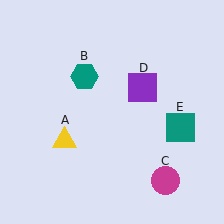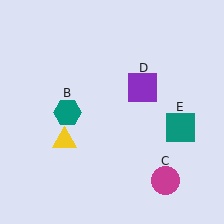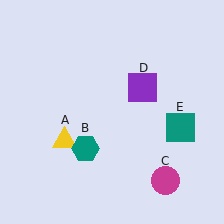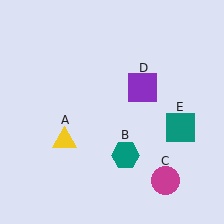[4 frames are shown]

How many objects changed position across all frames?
1 object changed position: teal hexagon (object B).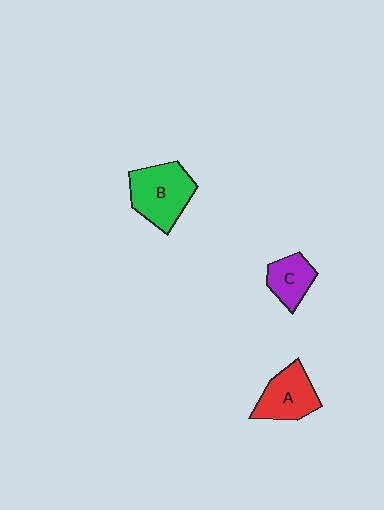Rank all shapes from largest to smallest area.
From largest to smallest: B (green), A (red), C (purple).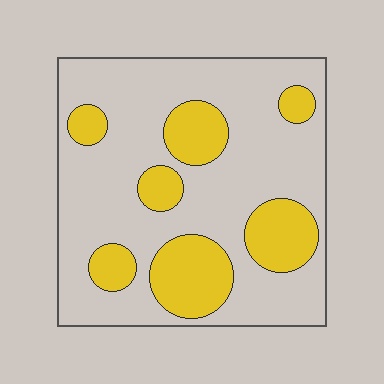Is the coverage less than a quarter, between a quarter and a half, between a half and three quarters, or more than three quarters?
Between a quarter and a half.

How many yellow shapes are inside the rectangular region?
7.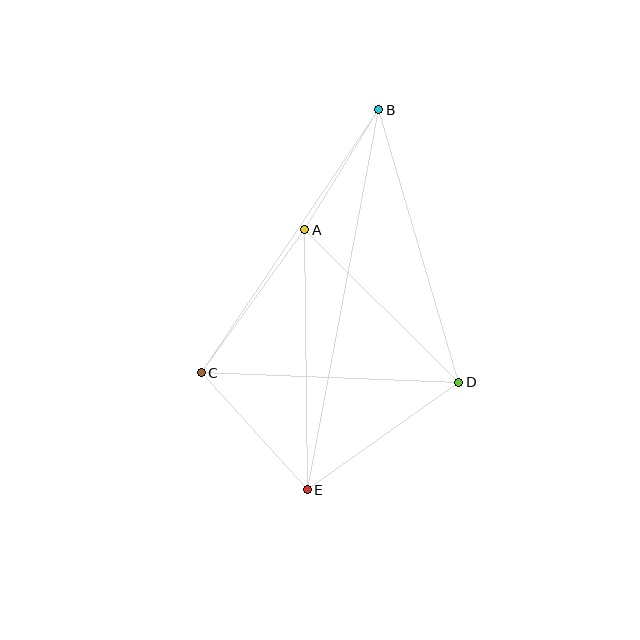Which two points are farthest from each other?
Points B and E are farthest from each other.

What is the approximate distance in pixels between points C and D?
The distance between C and D is approximately 257 pixels.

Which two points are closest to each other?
Points A and B are closest to each other.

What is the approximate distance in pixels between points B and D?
The distance between B and D is approximately 284 pixels.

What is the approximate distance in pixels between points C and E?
The distance between C and E is approximately 157 pixels.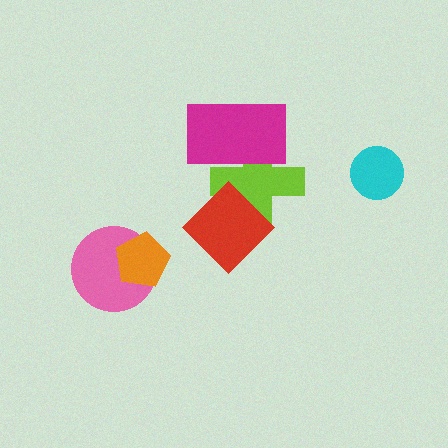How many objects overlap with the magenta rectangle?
1 object overlaps with the magenta rectangle.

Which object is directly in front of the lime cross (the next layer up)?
The red diamond is directly in front of the lime cross.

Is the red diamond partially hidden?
No, no other shape covers it.